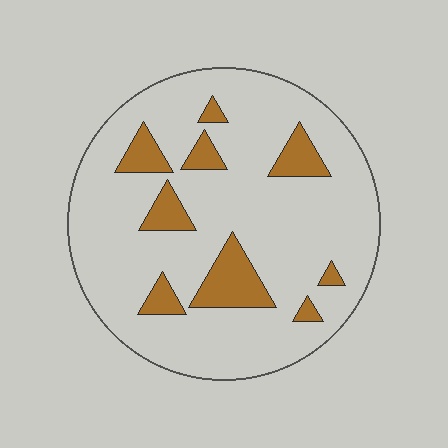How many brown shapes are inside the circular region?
9.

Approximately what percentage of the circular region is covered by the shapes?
Approximately 15%.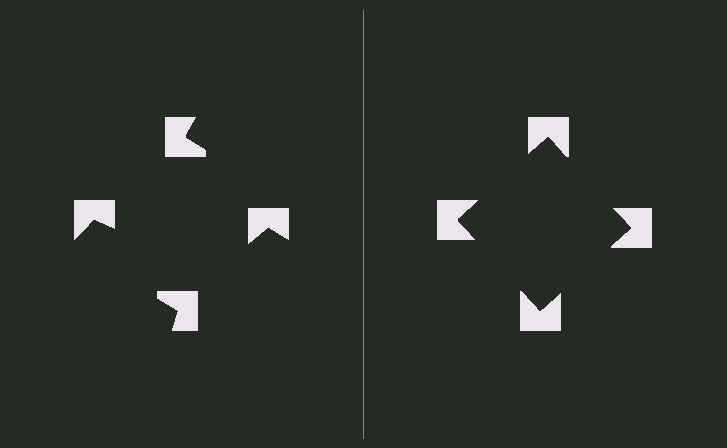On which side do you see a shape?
An illusory square appears on the right side. On the left side the wedge cuts are rotated, so no coherent shape forms.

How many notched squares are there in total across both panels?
8 — 4 on each side.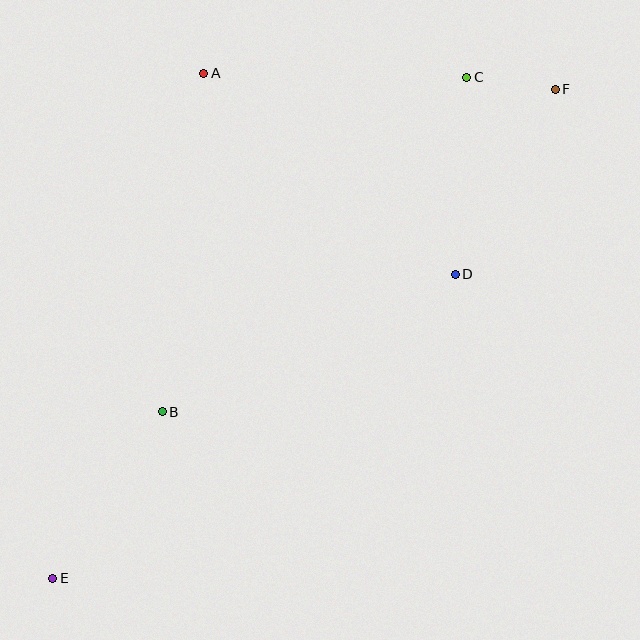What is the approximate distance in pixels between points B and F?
The distance between B and F is approximately 508 pixels.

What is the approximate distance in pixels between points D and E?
The distance between D and E is approximately 505 pixels.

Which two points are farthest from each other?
Points E and F are farthest from each other.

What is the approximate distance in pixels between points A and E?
The distance between A and E is approximately 527 pixels.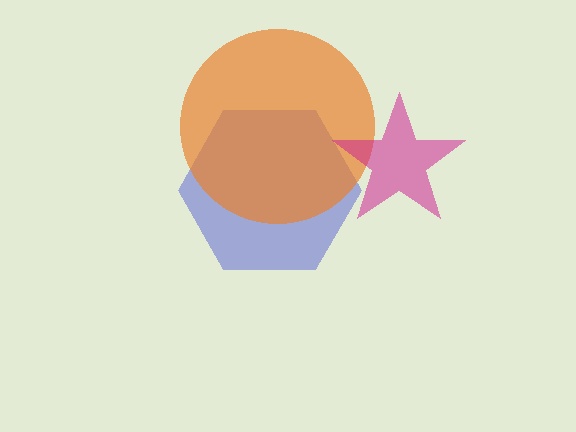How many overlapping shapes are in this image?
There are 3 overlapping shapes in the image.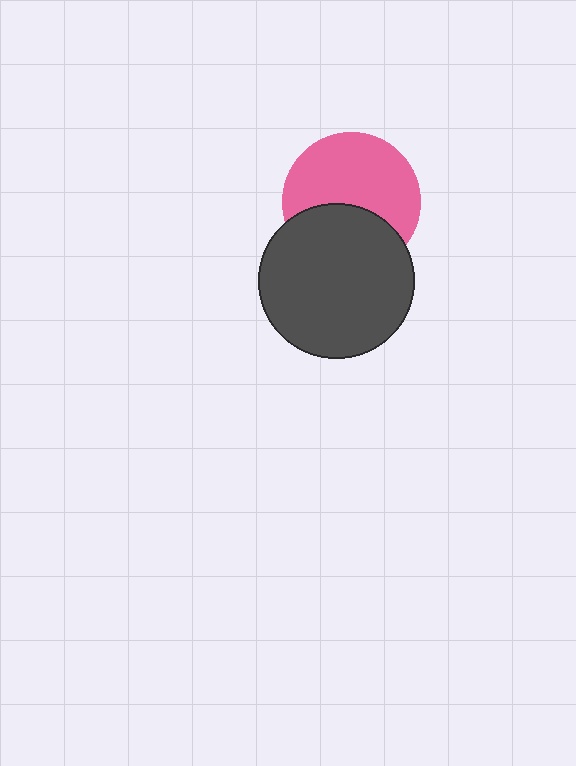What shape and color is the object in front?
The object in front is a dark gray circle.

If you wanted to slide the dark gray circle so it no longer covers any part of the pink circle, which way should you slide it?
Slide it down — that is the most direct way to separate the two shapes.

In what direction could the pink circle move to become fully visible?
The pink circle could move up. That would shift it out from behind the dark gray circle entirely.